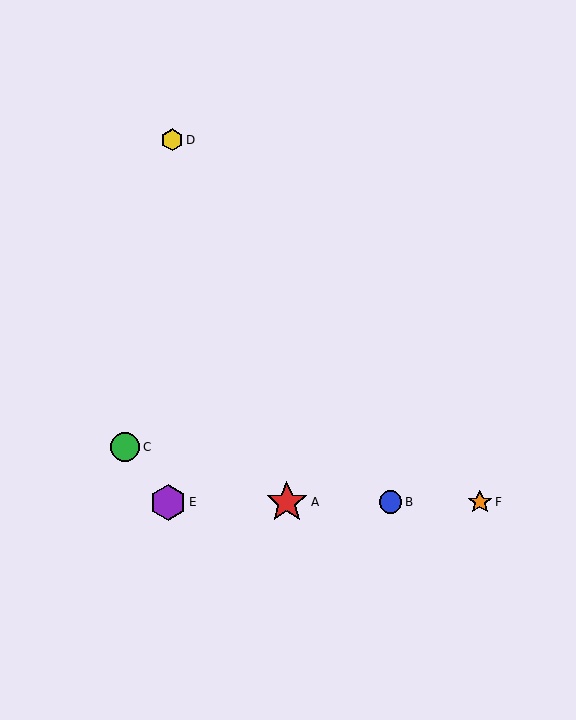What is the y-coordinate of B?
Object B is at y≈502.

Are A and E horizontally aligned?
Yes, both are at y≈502.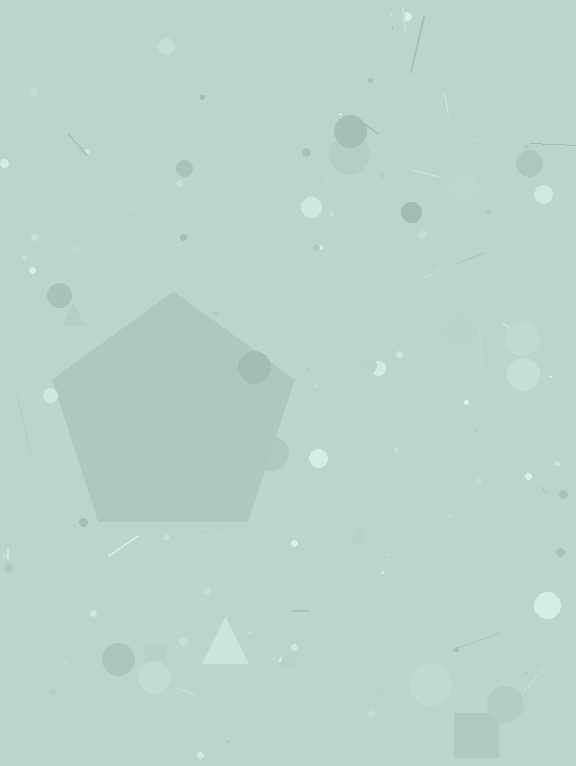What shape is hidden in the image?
A pentagon is hidden in the image.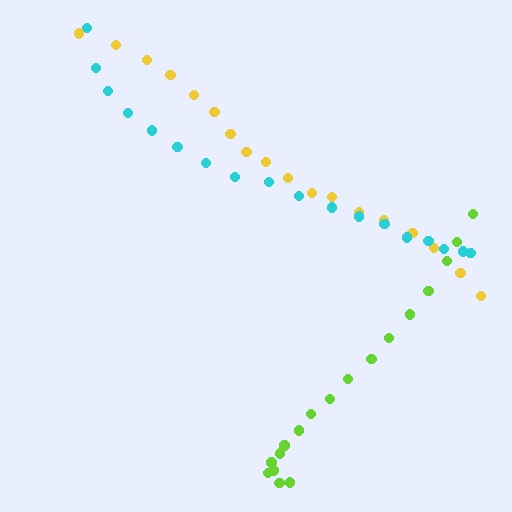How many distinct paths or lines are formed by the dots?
There are 3 distinct paths.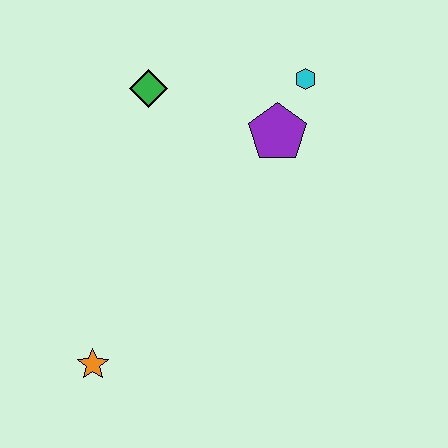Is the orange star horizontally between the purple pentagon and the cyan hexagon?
No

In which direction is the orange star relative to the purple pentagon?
The orange star is below the purple pentagon.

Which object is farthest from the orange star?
The cyan hexagon is farthest from the orange star.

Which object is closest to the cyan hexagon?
The purple pentagon is closest to the cyan hexagon.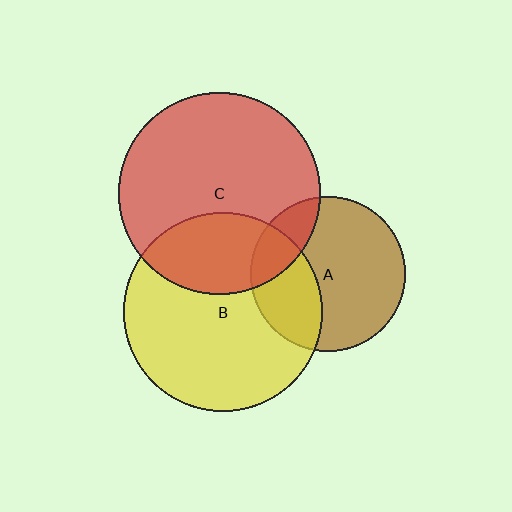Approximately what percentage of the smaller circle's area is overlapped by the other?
Approximately 30%.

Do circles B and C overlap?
Yes.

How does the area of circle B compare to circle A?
Approximately 1.6 times.